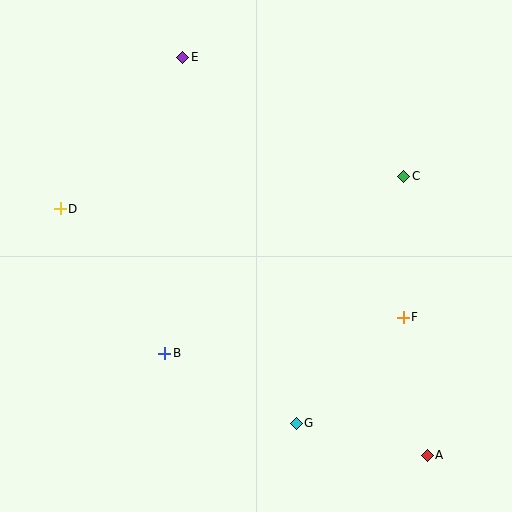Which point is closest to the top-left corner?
Point E is closest to the top-left corner.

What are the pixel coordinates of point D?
Point D is at (60, 209).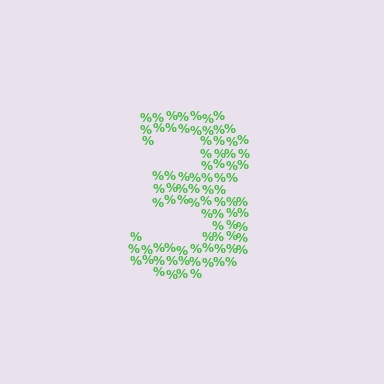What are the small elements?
The small elements are percent signs.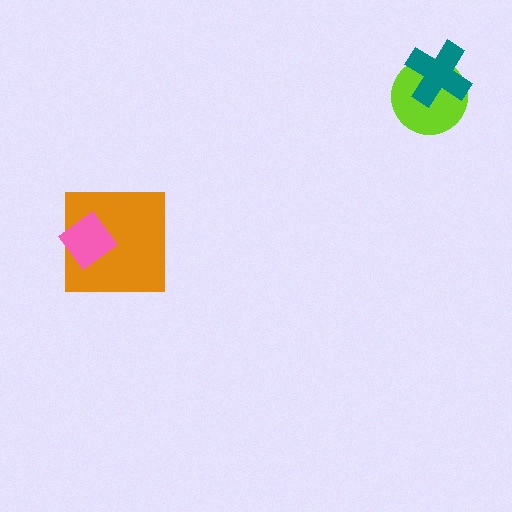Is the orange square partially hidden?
Yes, it is partially covered by another shape.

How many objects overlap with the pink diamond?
1 object overlaps with the pink diamond.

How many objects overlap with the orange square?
1 object overlaps with the orange square.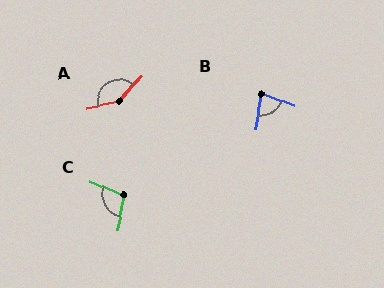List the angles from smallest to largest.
B (77°), C (103°), A (147°).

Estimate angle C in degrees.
Approximately 103 degrees.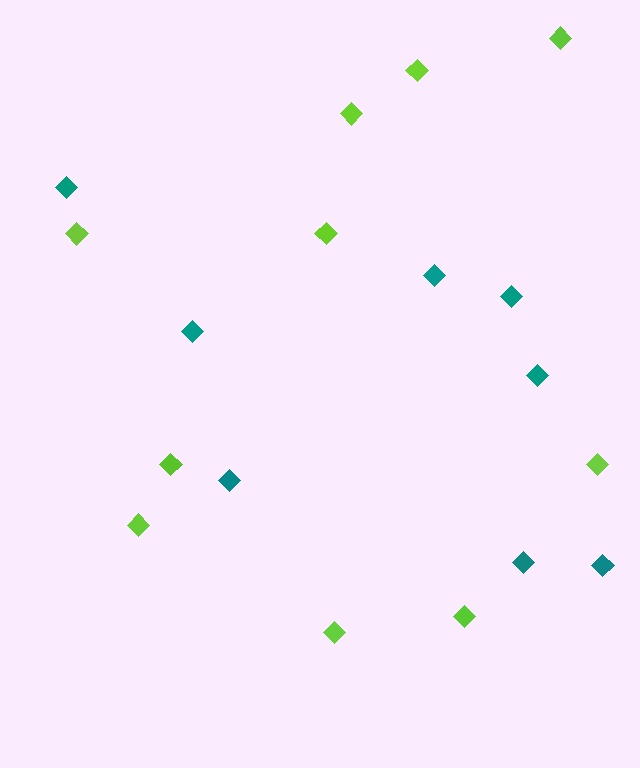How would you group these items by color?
There are 2 groups: one group of lime diamonds (10) and one group of teal diamonds (8).